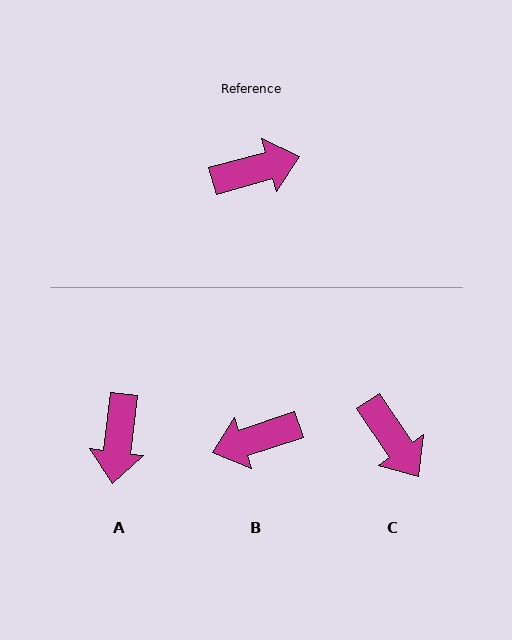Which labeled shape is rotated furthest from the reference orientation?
B, about 178 degrees away.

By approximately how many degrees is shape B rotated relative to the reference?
Approximately 178 degrees clockwise.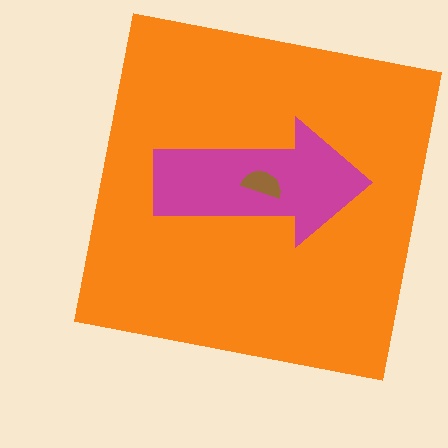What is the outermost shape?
The orange square.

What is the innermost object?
The brown semicircle.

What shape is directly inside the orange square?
The magenta arrow.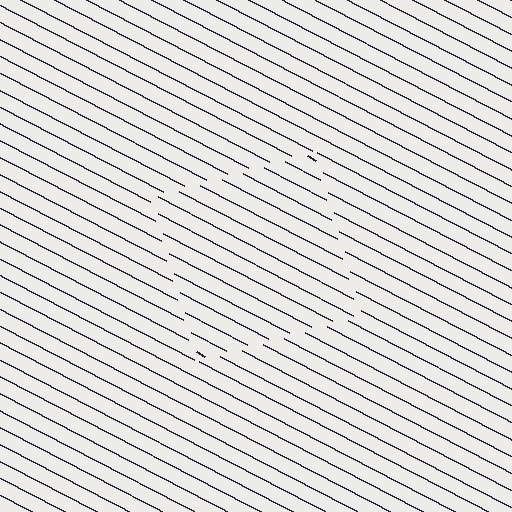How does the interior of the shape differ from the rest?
The interior of the shape contains the same grating, shifted by half a period — the contour is defined by the phase discontinuity where line-ends from the inner and outer gratings abut.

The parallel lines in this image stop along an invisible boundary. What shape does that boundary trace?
An illusory square. The interior of the shape contains the same grating, shifted by half a period — the contour is defined by the phase discontinuity where line-ends from the inner and outer gratings abut.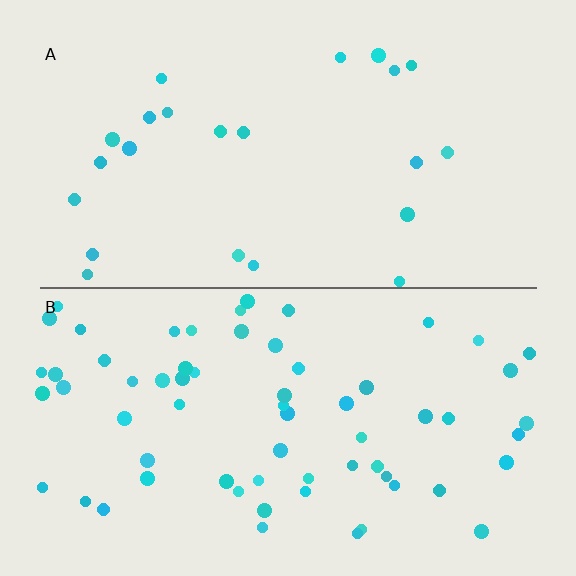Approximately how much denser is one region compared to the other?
Approximately 2.8× — region B over region A.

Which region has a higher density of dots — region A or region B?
B (the bottom).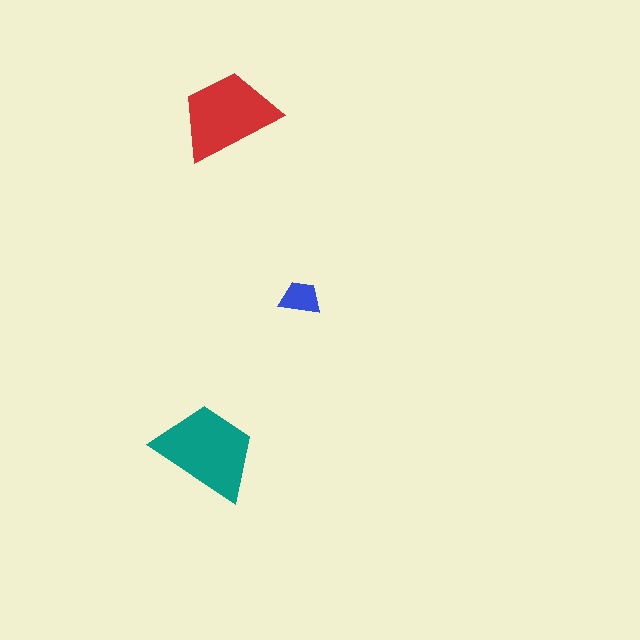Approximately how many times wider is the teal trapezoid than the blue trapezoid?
About 2.5 times wider.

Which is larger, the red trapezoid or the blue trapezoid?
The red one.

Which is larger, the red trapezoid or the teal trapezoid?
The teal one.